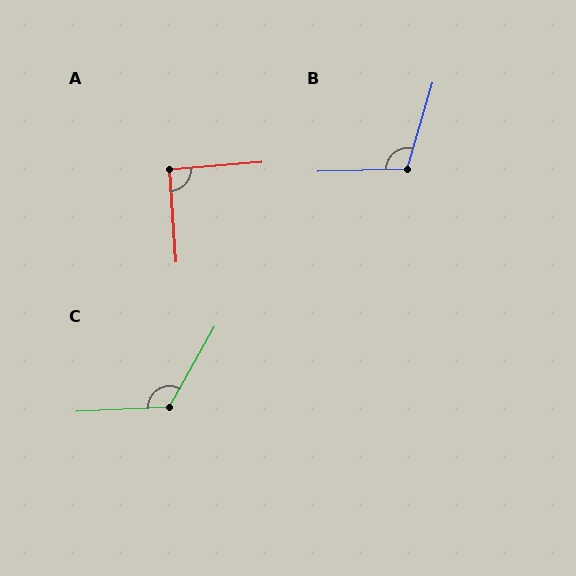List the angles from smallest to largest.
A (91°), B (108°), C (122°).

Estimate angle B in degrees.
Approximately 108 degrees.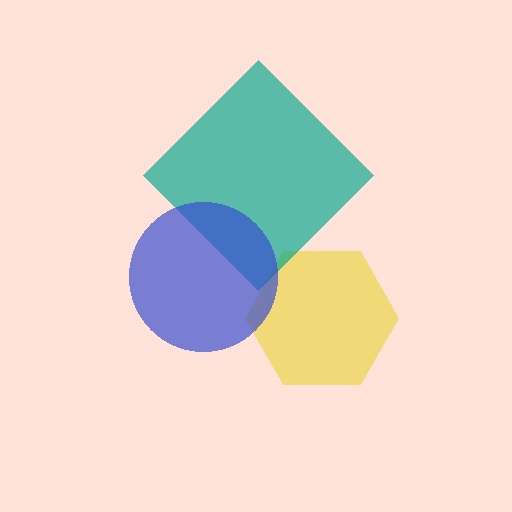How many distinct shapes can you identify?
There are 3 distinct shapes: a yellow hexagon, a teal diamond, a blue circle.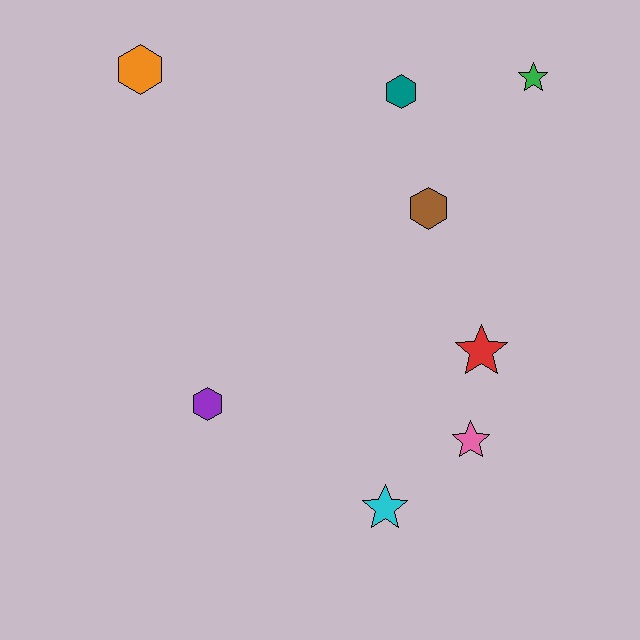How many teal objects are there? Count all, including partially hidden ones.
There is 1 teal object.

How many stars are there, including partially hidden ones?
There are 4 stars.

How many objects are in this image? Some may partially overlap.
There are 8 objects.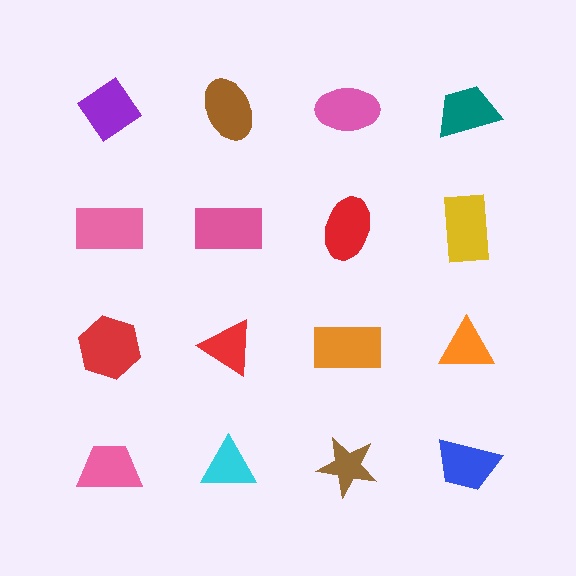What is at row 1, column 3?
A pink ellipse.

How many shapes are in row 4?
4 shapes.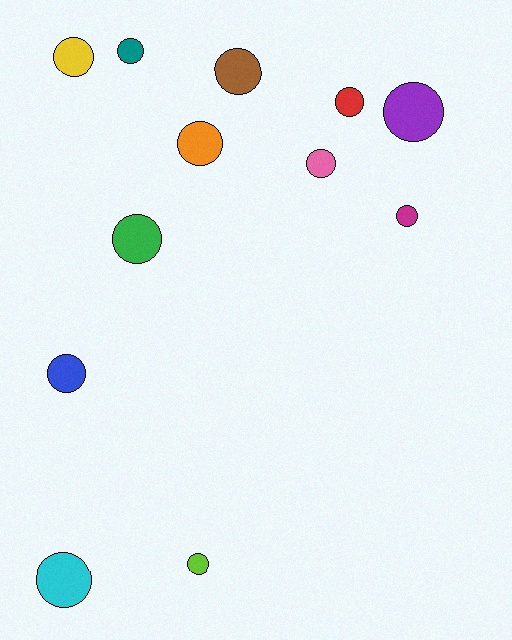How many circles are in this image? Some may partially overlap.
There are 12 circles.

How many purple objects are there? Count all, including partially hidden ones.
There is 1 purple object.